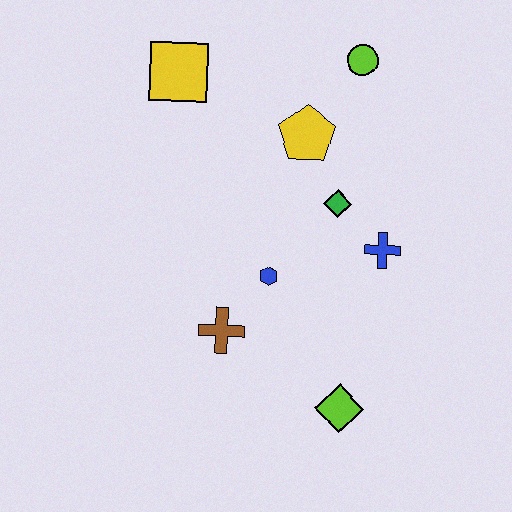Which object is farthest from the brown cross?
The lime circle is farthest from the brown cross.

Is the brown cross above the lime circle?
No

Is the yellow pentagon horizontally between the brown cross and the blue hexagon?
No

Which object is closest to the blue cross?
The green diamond is closest to the blue cross.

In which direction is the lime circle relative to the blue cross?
The lime circle is above the blue cross.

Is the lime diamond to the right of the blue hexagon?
Yes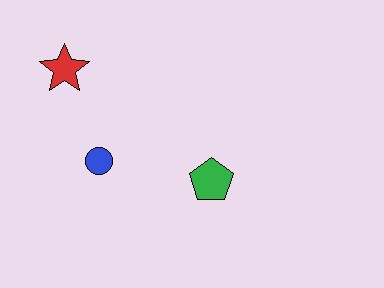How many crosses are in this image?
There are no crosses.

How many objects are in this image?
There are 3 objects.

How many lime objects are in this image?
There are no lime objects.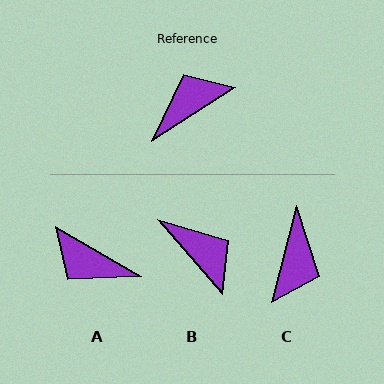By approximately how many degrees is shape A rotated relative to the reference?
Approximately 117 degrees counter-clockwise.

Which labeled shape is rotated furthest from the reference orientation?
C, about 137 degrees away.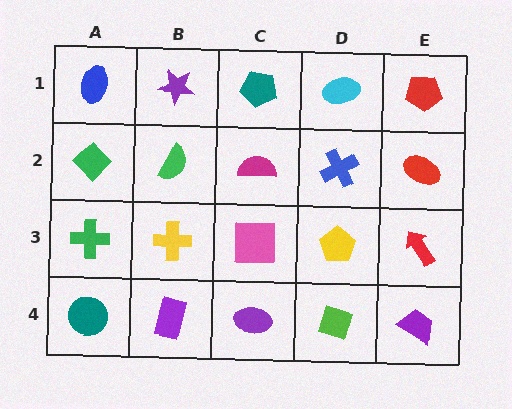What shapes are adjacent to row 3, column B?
A green semicircle (row 2, column B), a purple rectangle (row 4, column B), a green cross (row 3, column A), a pink square (row 3, column C).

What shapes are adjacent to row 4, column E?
A red arrow (row 3, column E), a lime diamond (row 4, column D).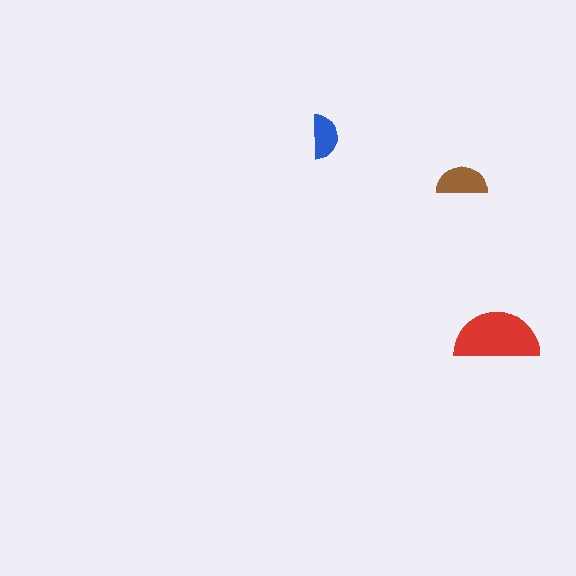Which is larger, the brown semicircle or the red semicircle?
The red one.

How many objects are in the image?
There are 3 objects in the image.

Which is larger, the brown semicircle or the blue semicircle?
The brown one.